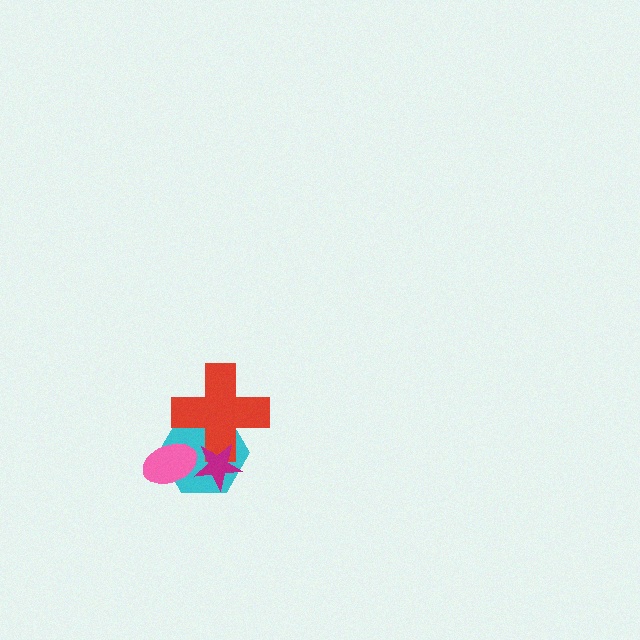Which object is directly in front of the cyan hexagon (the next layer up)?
The red cross is directly in front of the cyan hexagon.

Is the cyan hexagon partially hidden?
Yes, it is partially covered by another shape.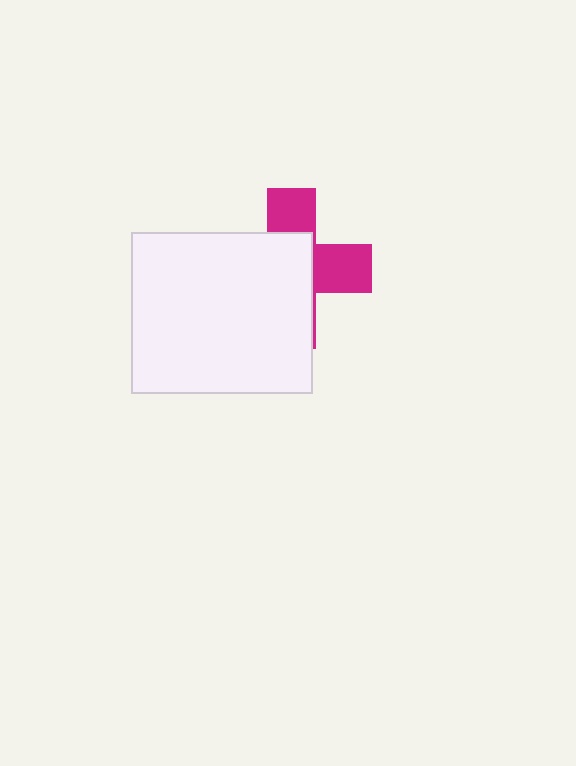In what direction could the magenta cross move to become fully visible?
The magenta cross could move right. That would shift it out from behind the white rectangle entirely.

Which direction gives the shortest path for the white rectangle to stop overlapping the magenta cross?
Moving left gives the shortest separation.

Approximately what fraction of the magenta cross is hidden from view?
Roughly 62% of the magenta cross is hidden behind the white rectangle.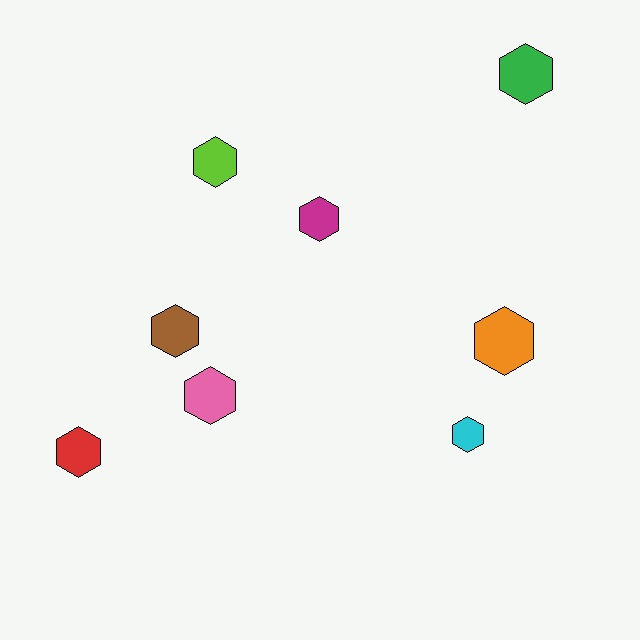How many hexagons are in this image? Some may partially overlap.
There are 8 hexagons.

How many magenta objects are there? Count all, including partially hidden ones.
There is 1 magenta object.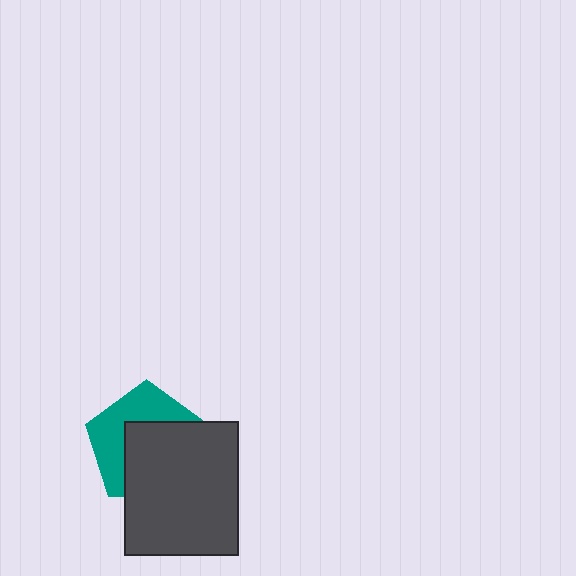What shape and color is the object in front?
The object in front is a dark gray rectangle.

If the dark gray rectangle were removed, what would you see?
You would see the complete teal pentagon.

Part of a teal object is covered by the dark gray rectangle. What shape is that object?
It is a pentagon.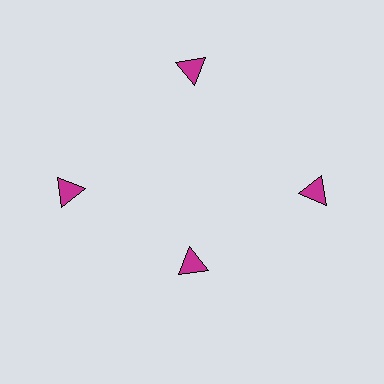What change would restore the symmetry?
The symmetry would be restored by moving it outward, back onto the ring so that all 4 triangles sit at equal angles and equal distance from the center.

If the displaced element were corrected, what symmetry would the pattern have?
It would have 4-fold rotational symmetry — the pattern would map onto itself every 90 degrees.